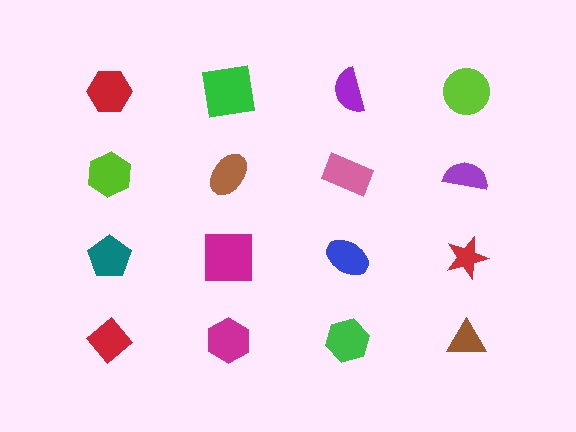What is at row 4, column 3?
A green hexagon.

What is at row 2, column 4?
A purple semicircle.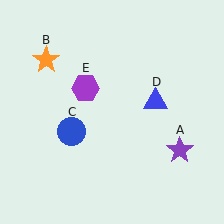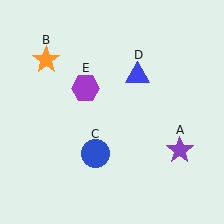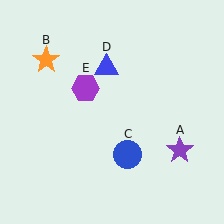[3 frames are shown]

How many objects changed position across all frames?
2 objects changed position: blue circle (object C), blue triangle (object D).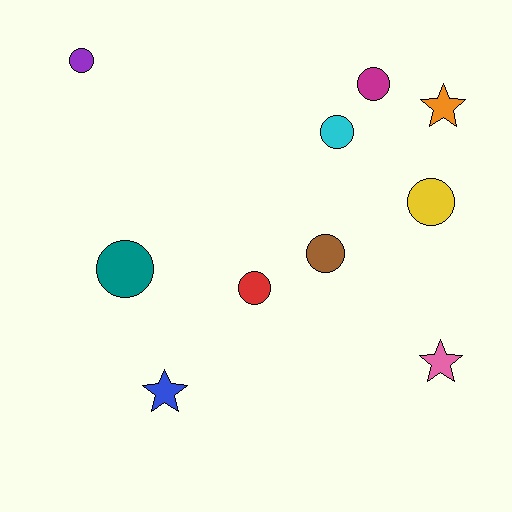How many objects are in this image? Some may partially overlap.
There are 10 objects.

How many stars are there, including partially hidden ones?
There are 3 stars.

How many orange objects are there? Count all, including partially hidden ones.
There is 1 orange object.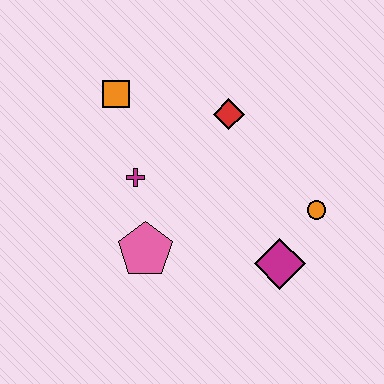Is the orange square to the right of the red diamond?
No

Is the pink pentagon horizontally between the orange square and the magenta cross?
No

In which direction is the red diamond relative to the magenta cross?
The red diamond is to the right of the magenta cross.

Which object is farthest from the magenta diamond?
The orange square is farthest from the magenta diamond.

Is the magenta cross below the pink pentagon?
No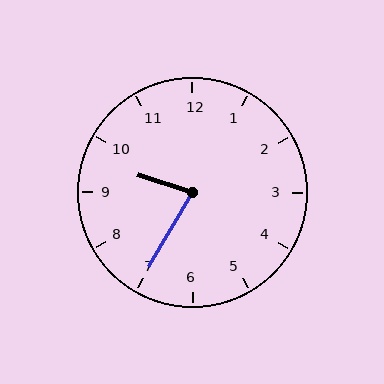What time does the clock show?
9:35.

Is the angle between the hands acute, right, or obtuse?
It is acute.